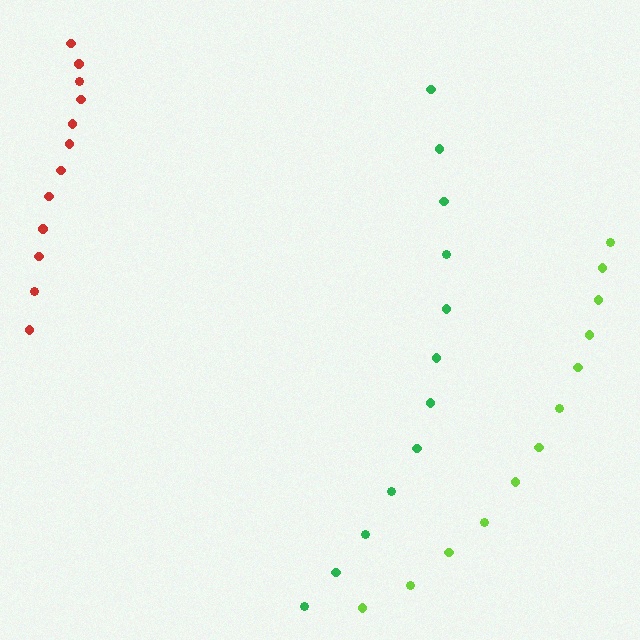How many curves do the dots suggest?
There are 3 distinct paths.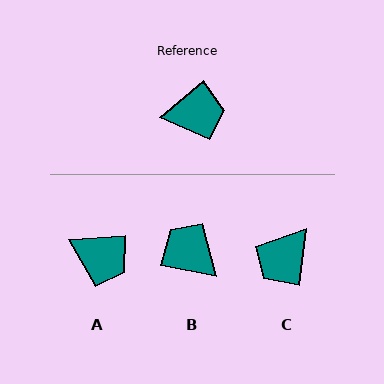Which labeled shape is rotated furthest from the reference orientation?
C, about 138 degrees away.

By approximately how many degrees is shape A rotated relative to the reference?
Approximately 37 degrees clockwise.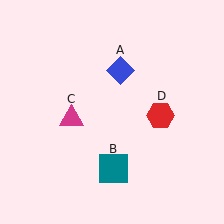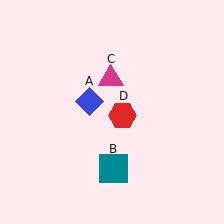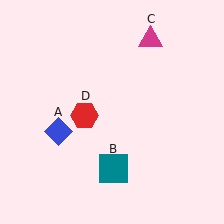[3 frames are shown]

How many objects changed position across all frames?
3 objects changed position: blue diamond (object A), magenta triangle (object C), red hexagon (object D).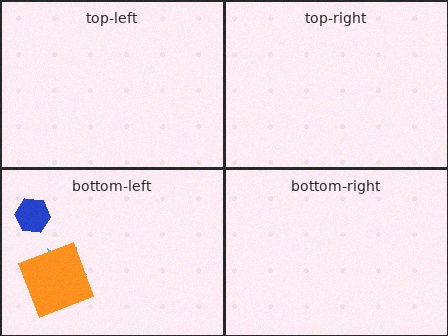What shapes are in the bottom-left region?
The cyan star, the orange square, the blue hexagon.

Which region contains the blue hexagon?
The bottom-left region.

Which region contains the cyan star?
The bottom-left region.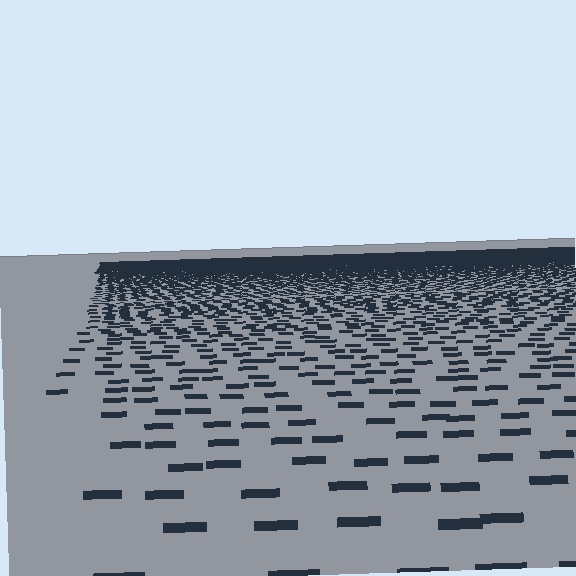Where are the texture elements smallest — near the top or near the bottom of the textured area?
Near the top.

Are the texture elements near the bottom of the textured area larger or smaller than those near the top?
Larger. Near the bottom, elements are closer to the viewer and appear at a bigger on-screen size.